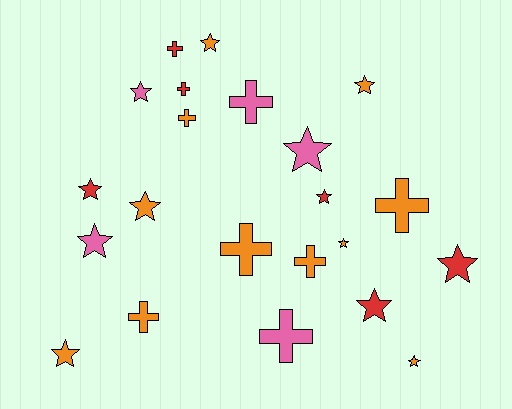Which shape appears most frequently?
Star, with 13 objects.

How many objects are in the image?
There are 22 objects.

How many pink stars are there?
There are 3 pink stars.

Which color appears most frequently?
Orange, with 11 objects.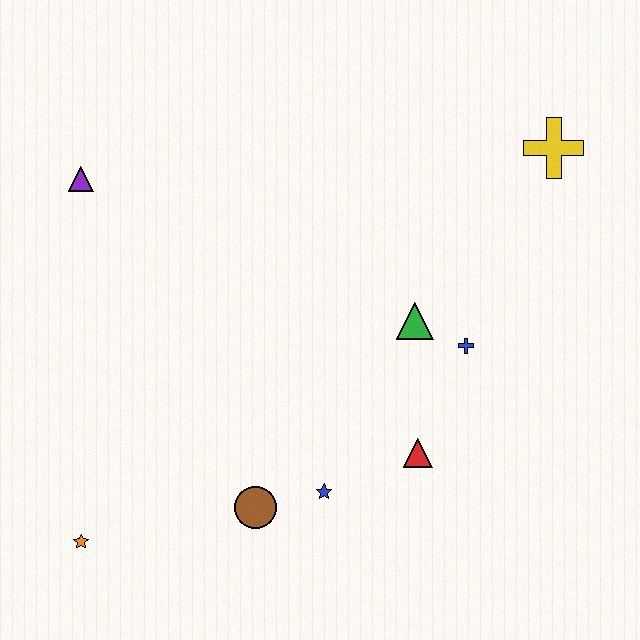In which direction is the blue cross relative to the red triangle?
The blue cross is above the red triangle.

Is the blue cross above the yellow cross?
No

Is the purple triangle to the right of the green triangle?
No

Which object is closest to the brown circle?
The blue star is closest to the brown circle.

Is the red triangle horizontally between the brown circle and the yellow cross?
Yes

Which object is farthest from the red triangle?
The purple triangle is farthest from the red triangle.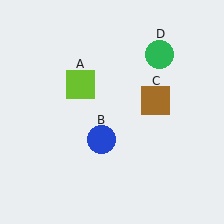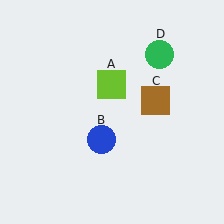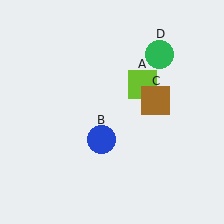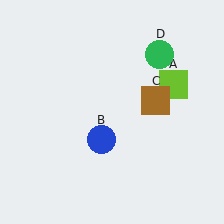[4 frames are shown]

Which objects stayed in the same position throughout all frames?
Blue circle (object B) and brown square (object C) and green circle (object D) remained stationary.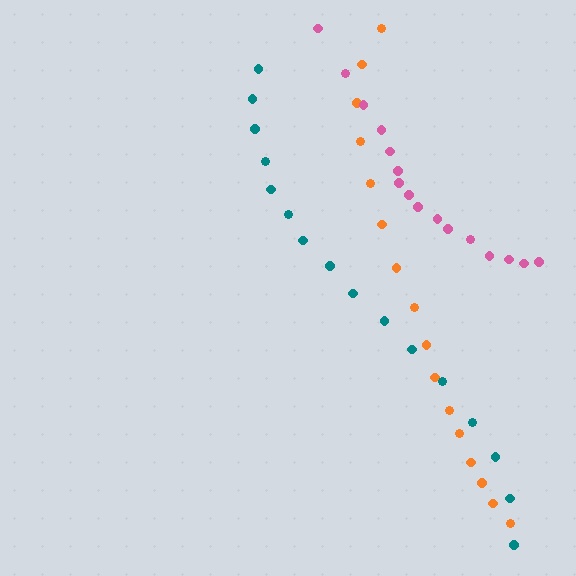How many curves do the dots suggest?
There are 3 distinct paths.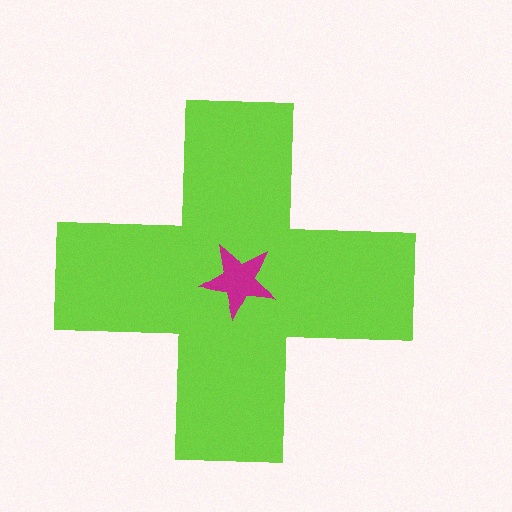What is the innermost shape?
The magenta star.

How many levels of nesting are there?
2.